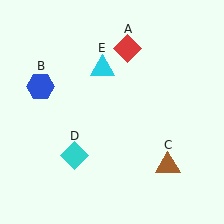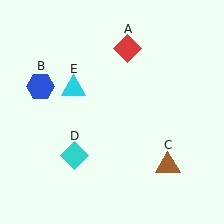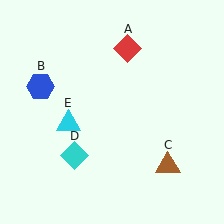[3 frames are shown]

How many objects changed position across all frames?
1 object changed position: cyan triangle (object E).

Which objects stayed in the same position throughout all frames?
Red diamond (object A) and blue hexagon (object B) and brown triangle (object C) and cyan diamond (object D) remained stationary.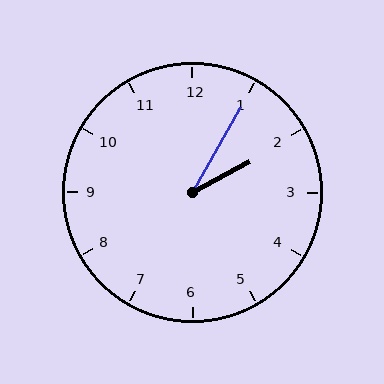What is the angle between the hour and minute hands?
Approximately 32 degrees.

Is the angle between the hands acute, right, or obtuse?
It is acute.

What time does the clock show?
2:05.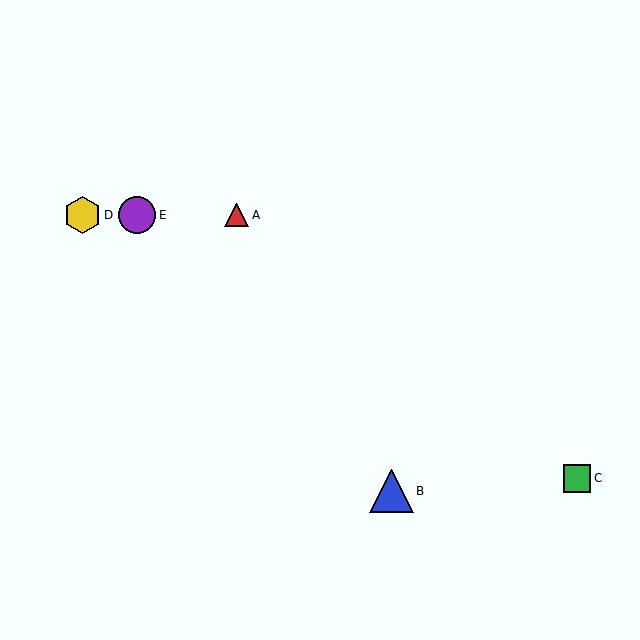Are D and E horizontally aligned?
Yes, both are at y≈215.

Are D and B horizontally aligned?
No, D is at y≈215 and B is at y≈491.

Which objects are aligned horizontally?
Objects A, D, E are aligned horizontally.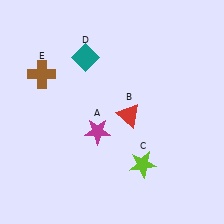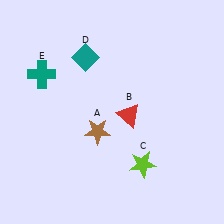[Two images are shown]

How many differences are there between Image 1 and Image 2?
There are 2 differences between the two images.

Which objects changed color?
A changed from magenta to brown. E changed from brown to teal.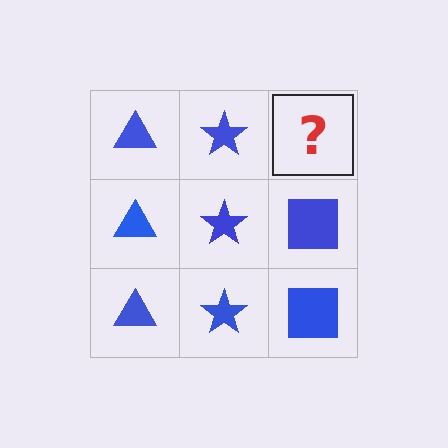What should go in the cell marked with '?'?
The missing cell should contain a blue square.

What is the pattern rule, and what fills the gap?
The rule is that each column has a consistent shape. The gap should be filled with a blue square.